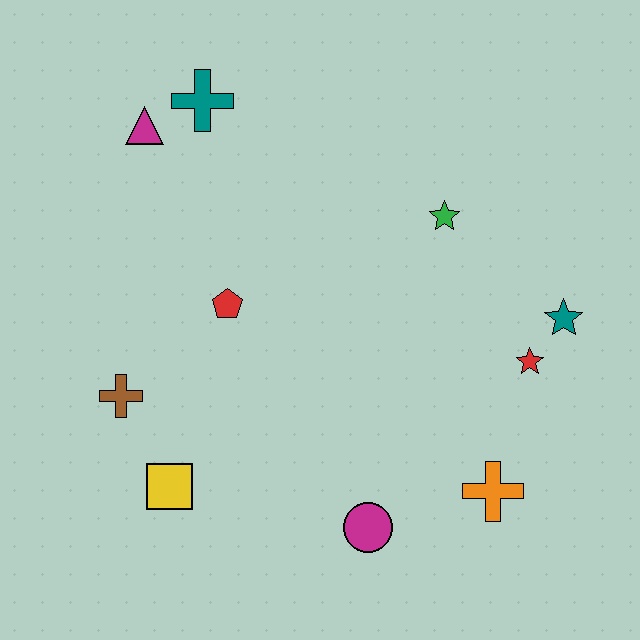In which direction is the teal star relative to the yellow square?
The teal star is to the right of the yellow square.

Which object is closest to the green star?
The teal star is closest to the green star.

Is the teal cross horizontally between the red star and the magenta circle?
No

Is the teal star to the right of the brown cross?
Yes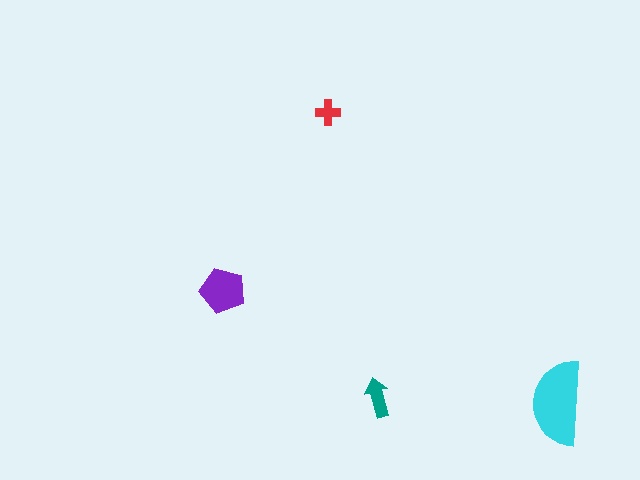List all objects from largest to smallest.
The cyan semicircle, the purple pentagon, the teal arrow, the red cross.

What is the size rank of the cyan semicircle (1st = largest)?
1st.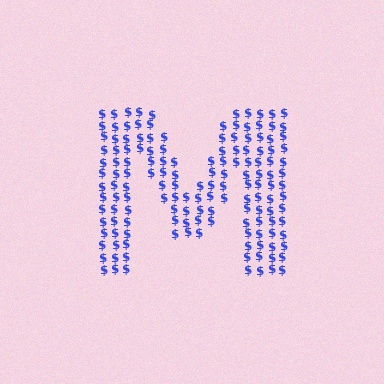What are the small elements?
The small elements are dollar signs.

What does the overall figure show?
The overall figure shows the letter M.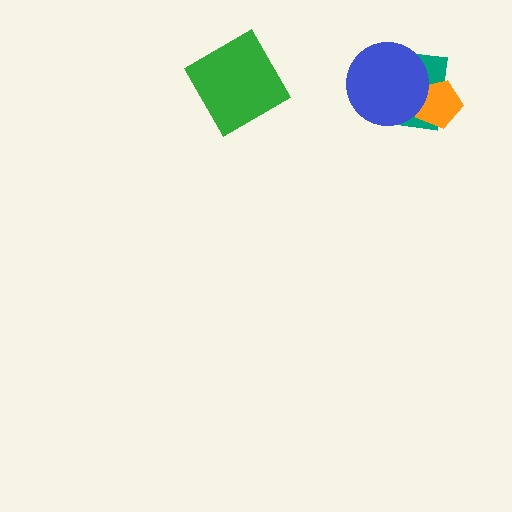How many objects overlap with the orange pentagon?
2 objects overlap with the orange pentagon.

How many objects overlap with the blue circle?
2 objects overlap with the blue circle.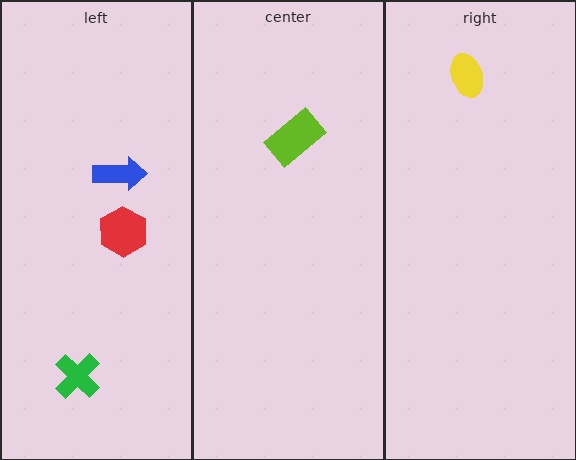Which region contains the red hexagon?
The left region.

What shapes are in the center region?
The lime rectangle.